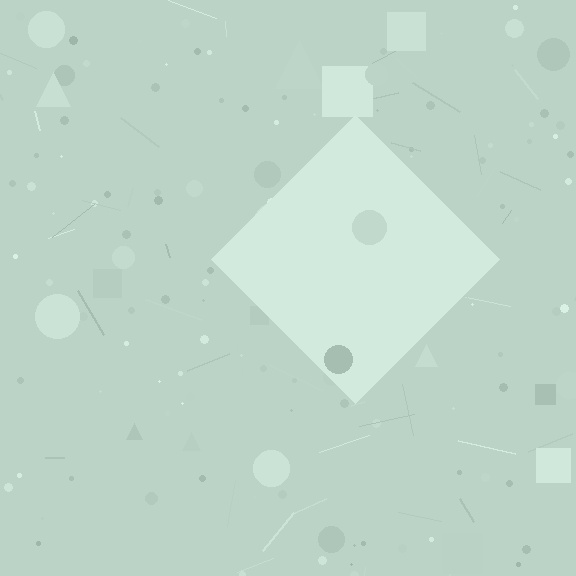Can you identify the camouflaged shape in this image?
The camouflaged shape is a diamond.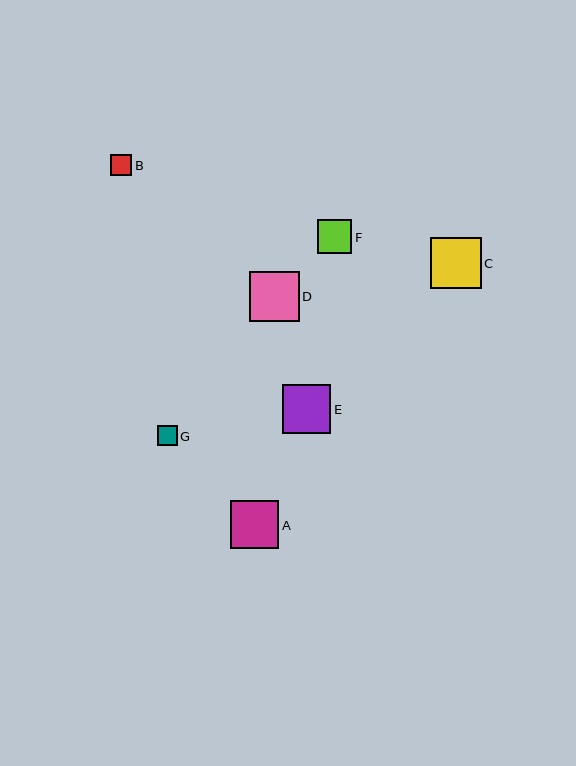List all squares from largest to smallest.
From largest to smallest: C, D, E, A, F, B, G.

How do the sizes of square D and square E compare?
Square D and square E are approximately the same size.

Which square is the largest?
Square C is the largest with a size of approximately 51 pixels.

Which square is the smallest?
Square G is the smallest with a size of approximately 20 pixels.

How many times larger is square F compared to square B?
Square F is approximately 1.6 times the size of square B.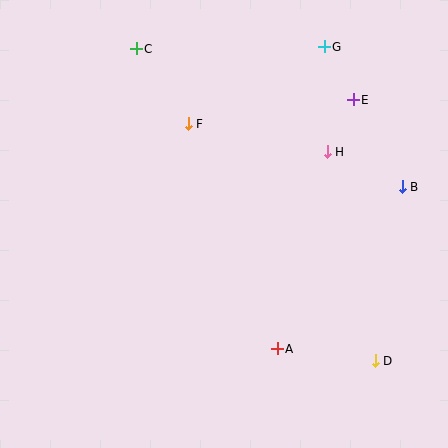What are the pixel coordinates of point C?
Point C is at (136, 49).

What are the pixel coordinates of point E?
Point E is at (353, 100).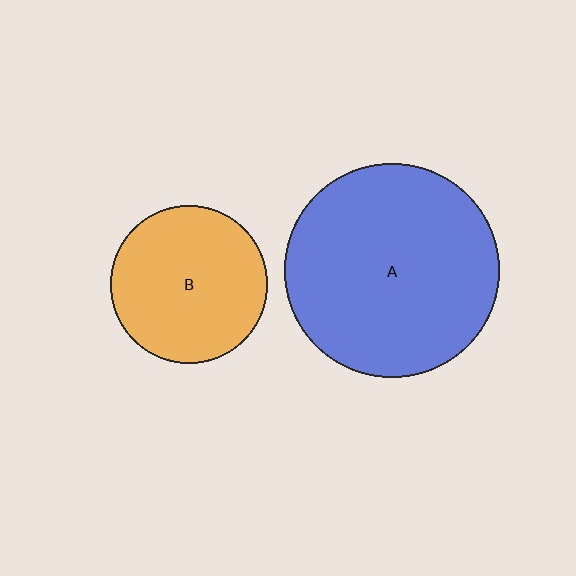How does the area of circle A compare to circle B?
Approximately 1.9 times.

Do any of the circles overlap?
No, none of the circles overlap.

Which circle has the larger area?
Circle A (blue).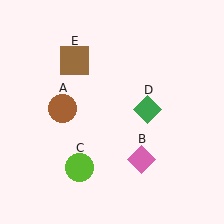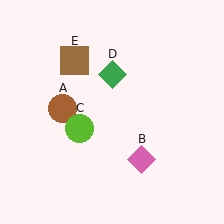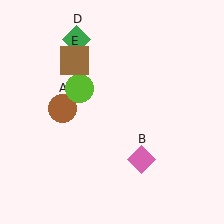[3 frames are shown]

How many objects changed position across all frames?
2 objects changed position: lime circle (object C), green diamond (object D).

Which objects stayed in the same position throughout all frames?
Brown circle (object A) and pink diamond (object B) and brown square (object E) remained stationary.